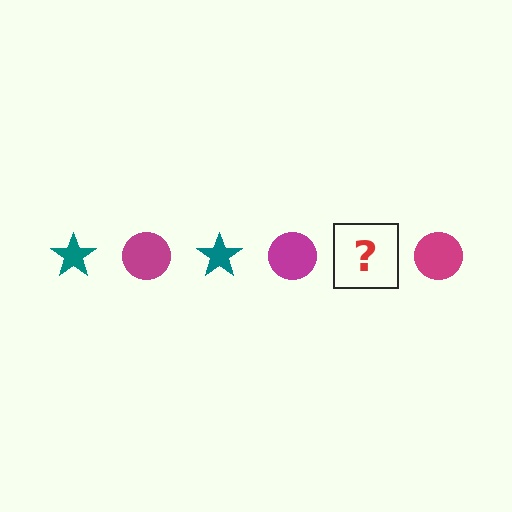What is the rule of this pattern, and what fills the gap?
The rule is that the pattern alternates between teal star and magenta circle. The gap should be filled with a teal star.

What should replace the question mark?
The question mark should be replaced with a teal star.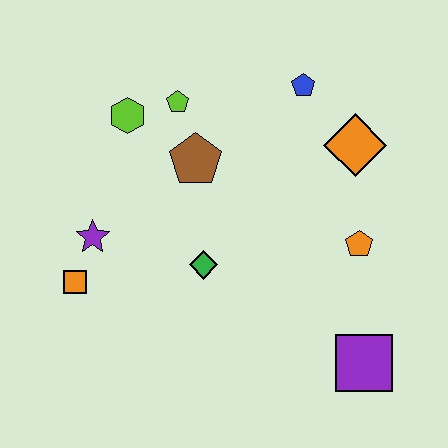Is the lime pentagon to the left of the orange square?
No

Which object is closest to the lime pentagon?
The lime hexagon is closest to the lime pentagon.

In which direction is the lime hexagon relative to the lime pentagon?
The lime hexagon is to the left of the lime pentagon.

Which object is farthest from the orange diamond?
The orange square is farthest from the orange diamond.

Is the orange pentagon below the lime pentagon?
Yes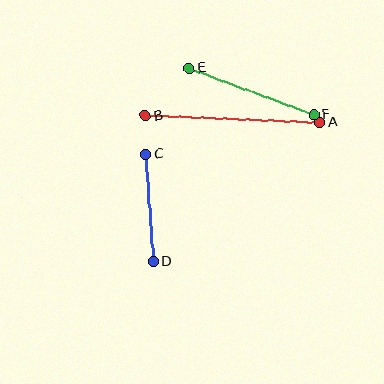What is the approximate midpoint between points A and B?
The midpoint is at approximately (233, 119) pixels.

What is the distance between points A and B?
The distance is approximately 175 pixels.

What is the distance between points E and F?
The distance is approximately 134 pixels.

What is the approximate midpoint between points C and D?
The midpoint is at approximately (150, 208) pixels.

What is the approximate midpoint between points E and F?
The midpoint is at approximately (252, 91) pixels.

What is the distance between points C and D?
The distance is approximately 107 pixels.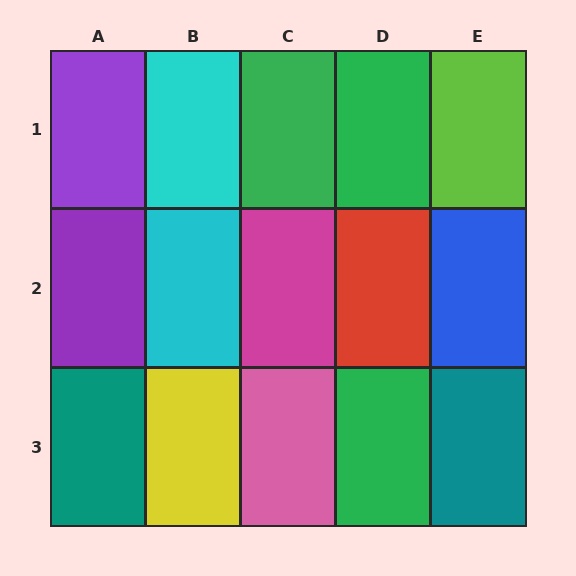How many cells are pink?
1 cell is pink.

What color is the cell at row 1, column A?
Purple.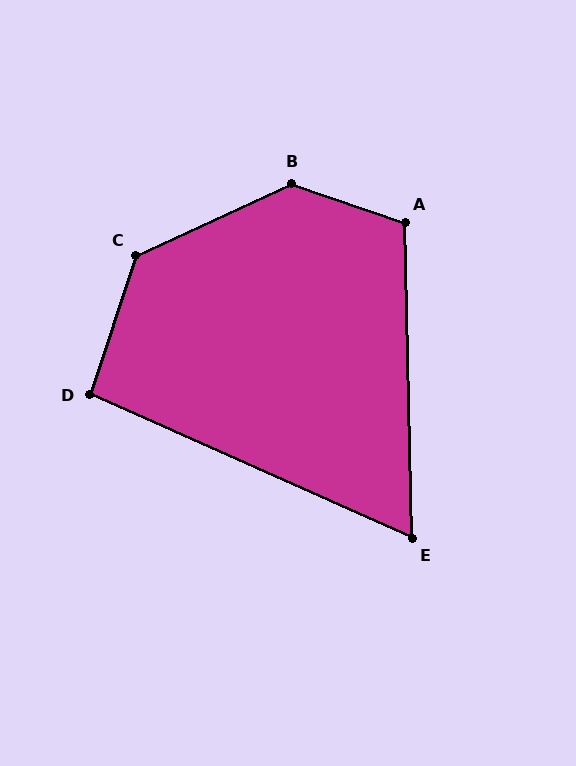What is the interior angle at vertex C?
Approximately 133 degrees (obtuse).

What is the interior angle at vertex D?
Approximately 96 degrees (obtuse).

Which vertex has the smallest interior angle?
E, at approximately 65 degrees.